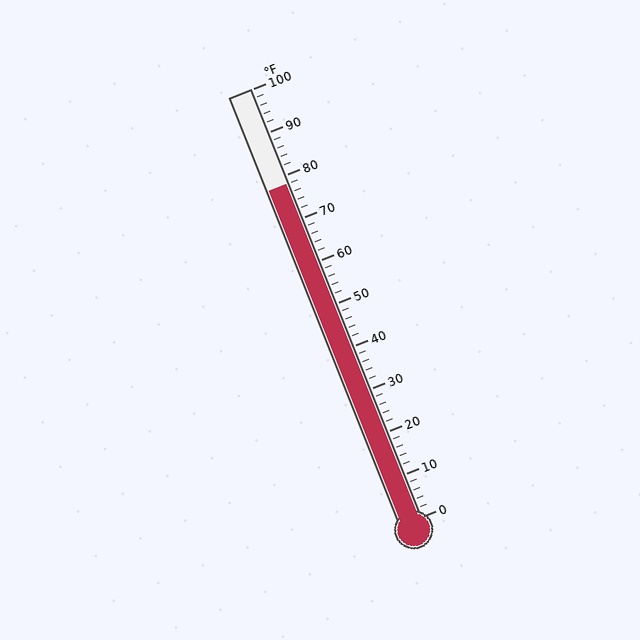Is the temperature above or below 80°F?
The temperature is below 80°F.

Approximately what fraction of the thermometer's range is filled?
The thermometer is filled to approximately 80% of its range.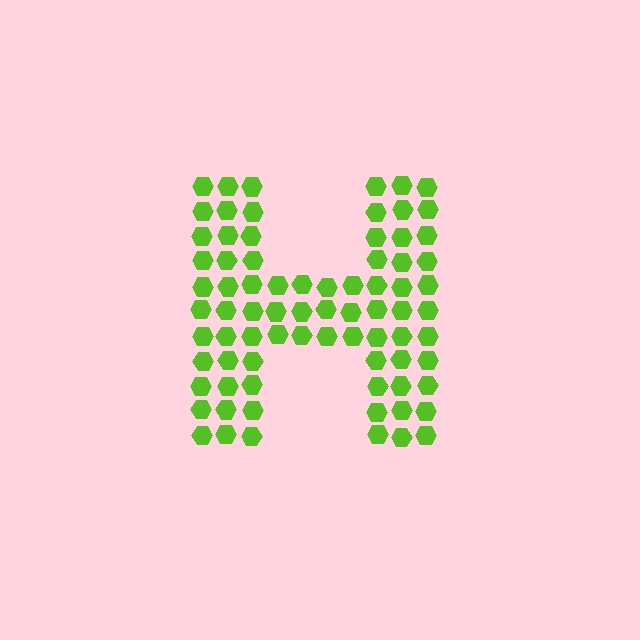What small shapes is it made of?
It is made of small hexagons.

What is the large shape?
The large shape is the letter H.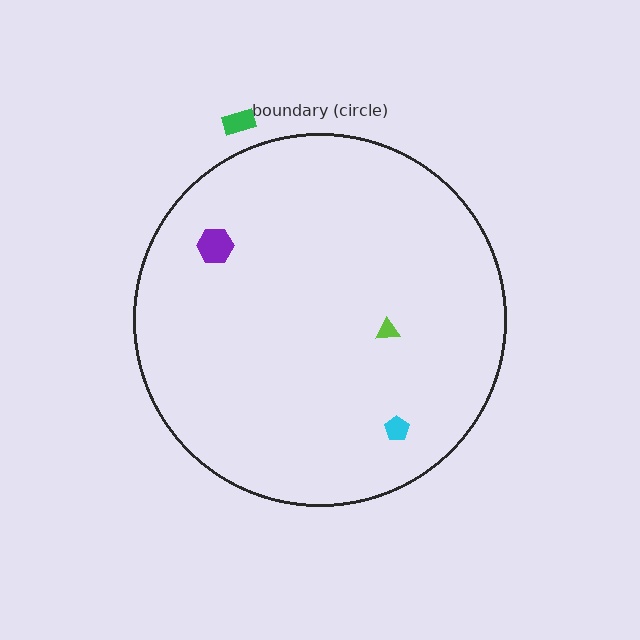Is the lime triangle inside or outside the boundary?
Inside.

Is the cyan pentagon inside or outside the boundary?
Inside.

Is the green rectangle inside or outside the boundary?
Outside.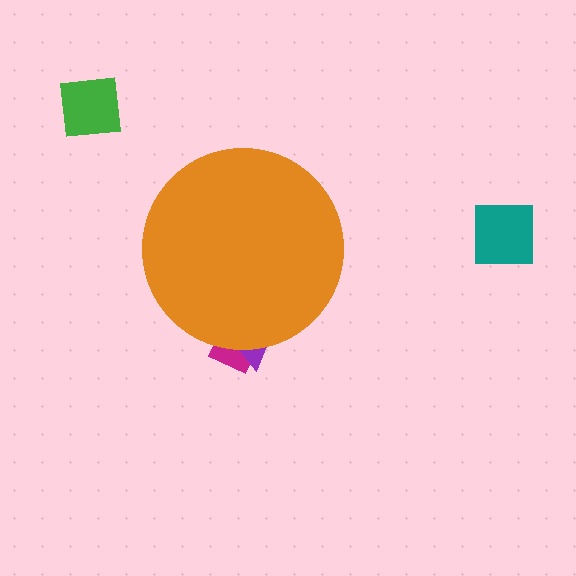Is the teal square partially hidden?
No, the teal square is fully visible.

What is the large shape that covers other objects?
An orange circle.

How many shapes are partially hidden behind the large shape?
2 shapes are partially hidden.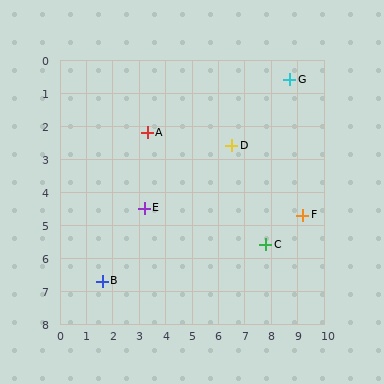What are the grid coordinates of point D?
Point D is at approximately (6.5, 2.6).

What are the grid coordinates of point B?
Point B is at approximately (1.6, 6.7).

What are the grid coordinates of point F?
Point F is at approximately (9.2, 4.7).